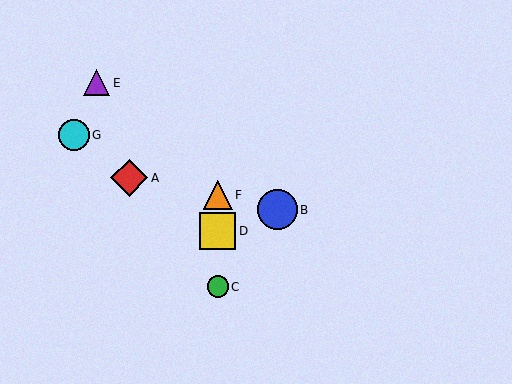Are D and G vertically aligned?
No, D is at x≈218 and G is at x≈74.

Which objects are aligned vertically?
Objects C, D, F are aligned vertically.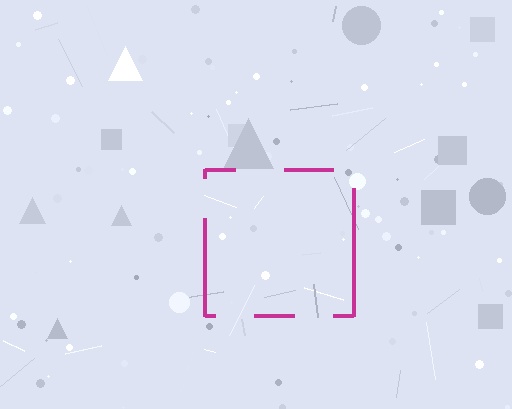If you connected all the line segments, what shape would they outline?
They would outline a square.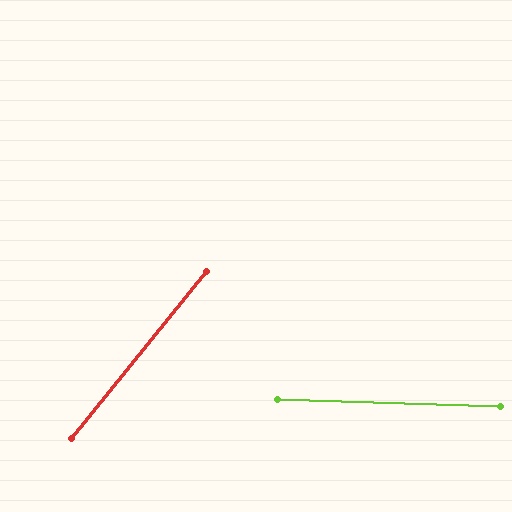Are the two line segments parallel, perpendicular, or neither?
Neither parallel nor perpendicular — they differ by about 53°.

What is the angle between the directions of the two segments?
Approximately 53 degrees.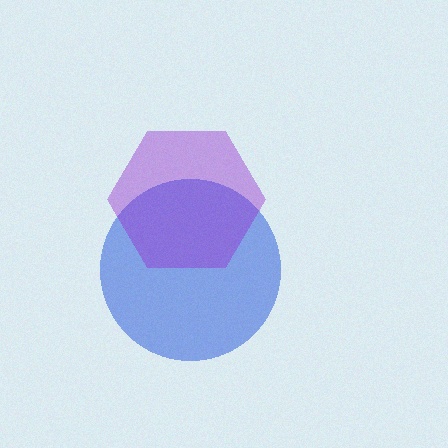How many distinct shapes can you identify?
There are 2 distinct shapes: a blue circle, a purple hexagon.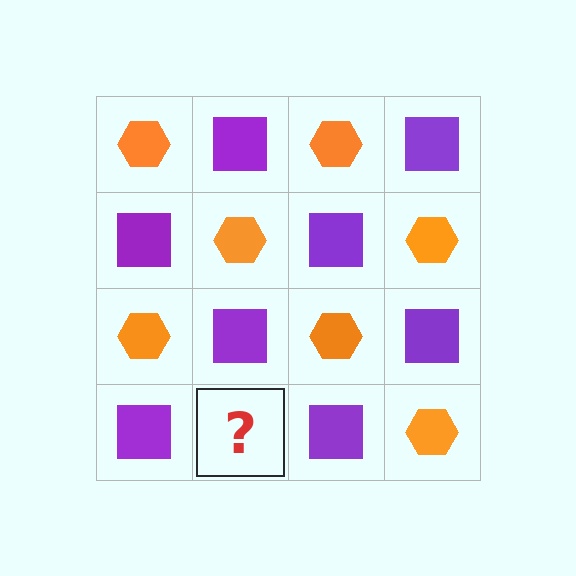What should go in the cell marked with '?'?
The missing cell should contain an orange hexagon.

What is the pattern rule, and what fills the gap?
The rule is that it alternates orange hexagon and purple square in a checkerboard pattern. The gap should be filled with an orange hexagon.